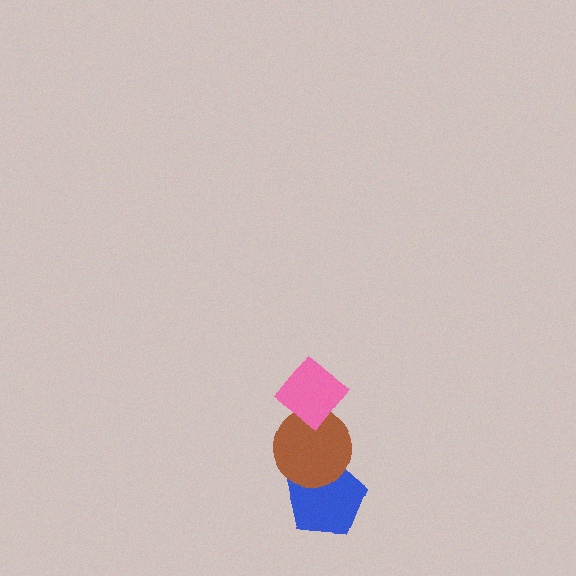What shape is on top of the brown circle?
The pink diamond is on top of the brown circle.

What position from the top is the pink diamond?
The pink diamond is 1st from the top.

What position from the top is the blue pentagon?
The blue pentagon is 3rd from the top.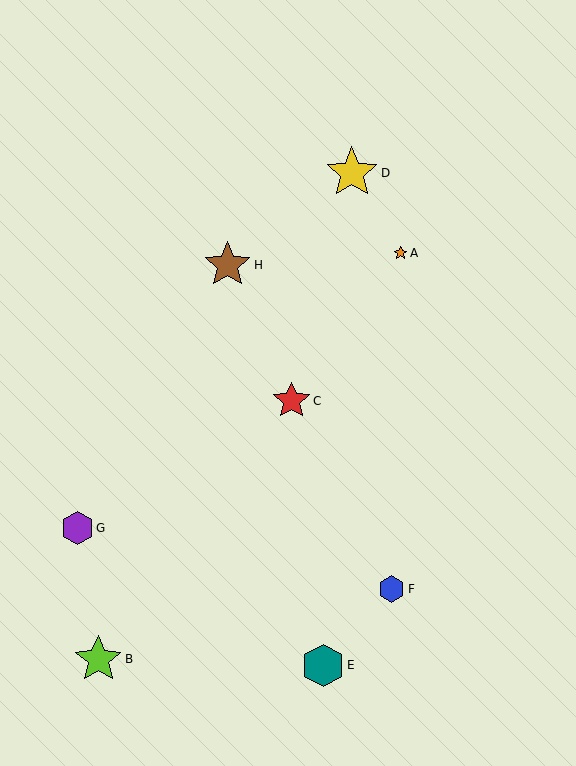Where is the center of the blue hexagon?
The center of the blue hexagon is at (392, 589).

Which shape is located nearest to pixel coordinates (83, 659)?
The lime star (labeled B) at (98, 659) is nearest to that location.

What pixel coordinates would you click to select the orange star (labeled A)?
Click at (401, 253) to select the orange star A.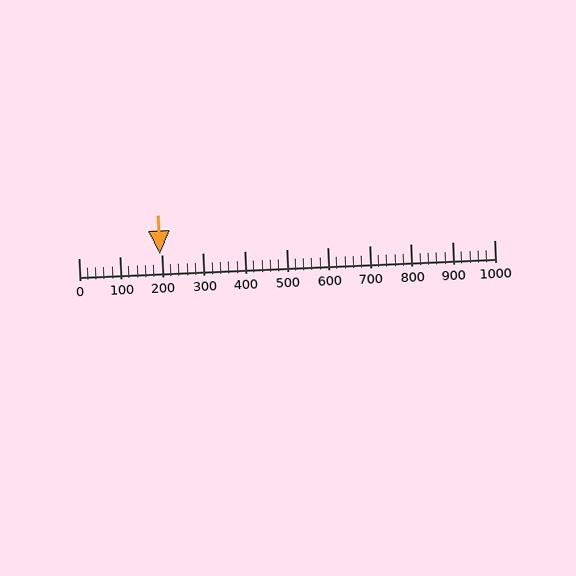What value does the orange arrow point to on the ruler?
The orange arrow points to approximately 196.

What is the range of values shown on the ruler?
The ruler shows values from 0 to 1000.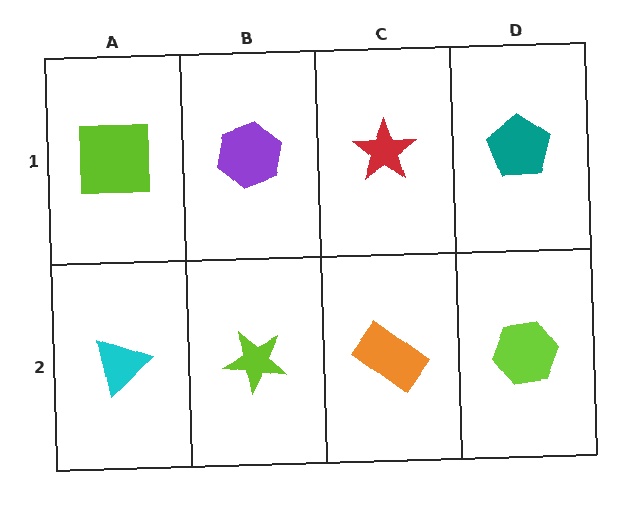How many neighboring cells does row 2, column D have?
2.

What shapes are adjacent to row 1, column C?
An orange rectangle (row 2, column C), a purple hexagon (row 1, column B), a teal pentagon (row 1, column D).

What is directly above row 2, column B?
A purple hexagon.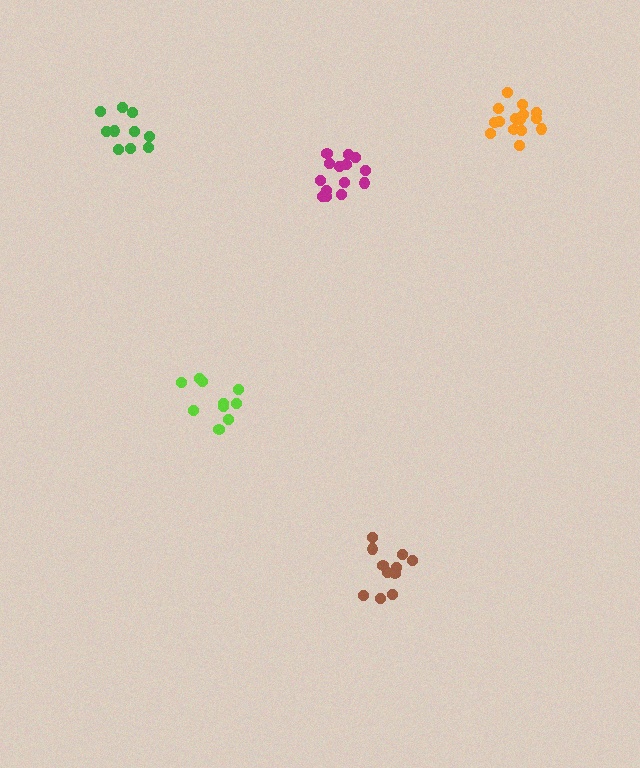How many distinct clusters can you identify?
There are 5 distinct clusters.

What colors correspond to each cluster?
The clusters are colored: magenta, lime, green, orange, brown.